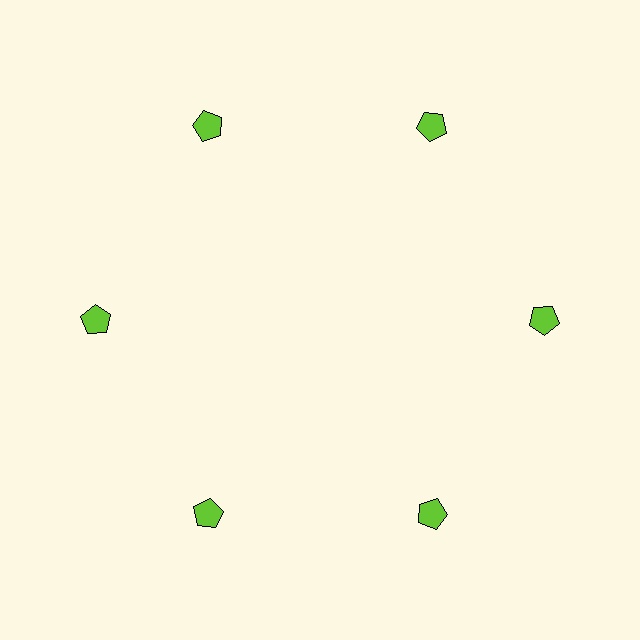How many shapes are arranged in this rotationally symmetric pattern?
There are 6 shapes, arranged in 6 groups of 1.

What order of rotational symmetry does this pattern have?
This pattern has 6-fold rotational symmetry.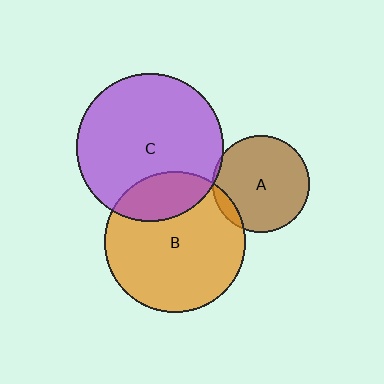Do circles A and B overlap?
Yes.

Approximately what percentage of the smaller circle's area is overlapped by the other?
Approximately 10%.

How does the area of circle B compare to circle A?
Approximately 2.1 times.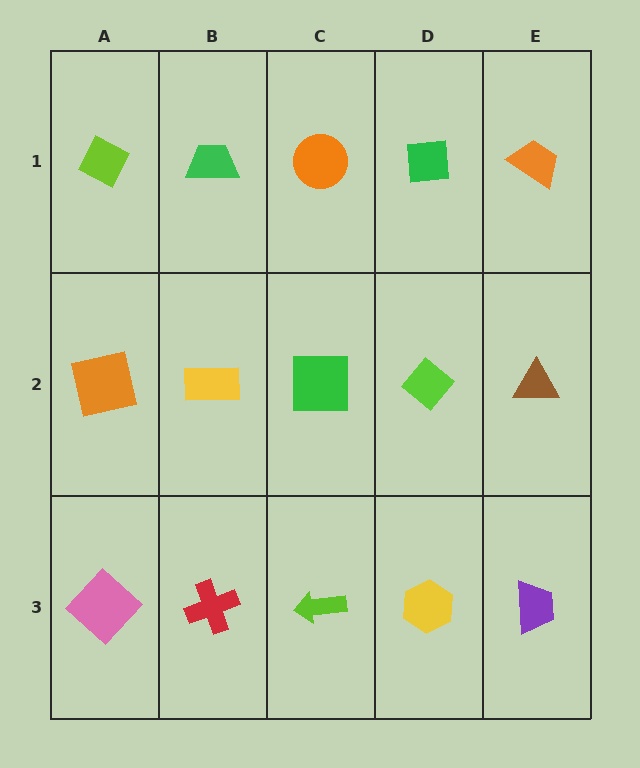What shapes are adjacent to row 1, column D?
A lime diamond (row 2, column D), an orange circle (row 1, column C), an orange trapezoid (row 1, column E).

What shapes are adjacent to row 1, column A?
An orange square (row 2, column A), a green trapezoid (row 1, column B).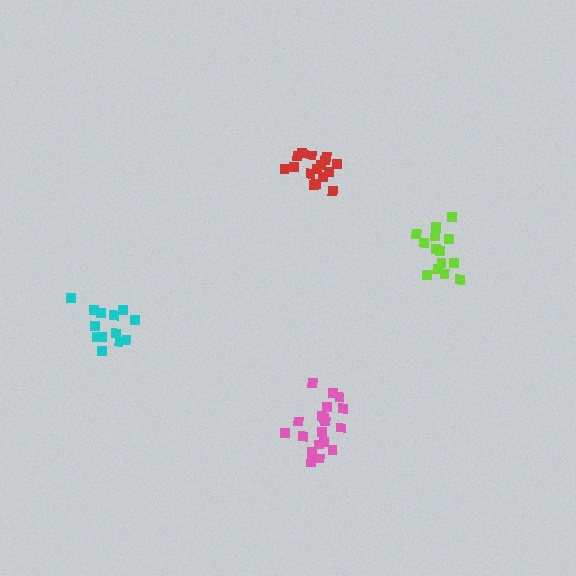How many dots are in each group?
Group 1: 14 dots, Group 2: 14 dots, Group 3: 16 dots, Group 4: 19 dots (63 total).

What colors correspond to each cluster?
The clusters are colored: lime, cyan, red, pink.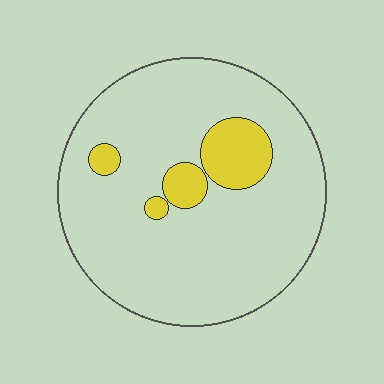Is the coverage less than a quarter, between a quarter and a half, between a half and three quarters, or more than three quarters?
Less than a quarter.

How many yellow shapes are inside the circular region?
4.